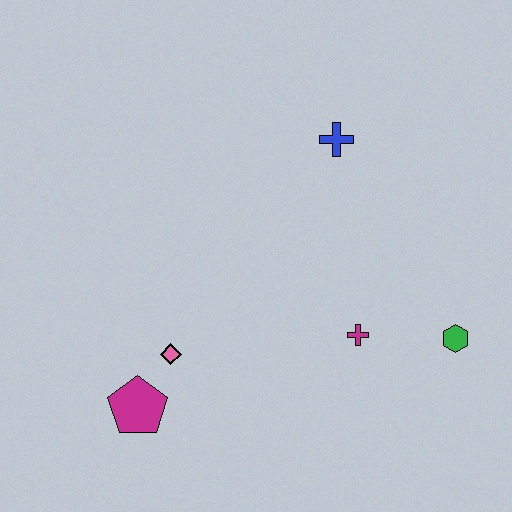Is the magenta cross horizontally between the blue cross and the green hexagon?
Yes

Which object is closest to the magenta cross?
The green hexagon is closest to the magenta cross.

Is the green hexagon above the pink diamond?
Yes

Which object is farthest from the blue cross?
The magenta pentagon is farthest from the blue cross.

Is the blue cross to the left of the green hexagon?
Yes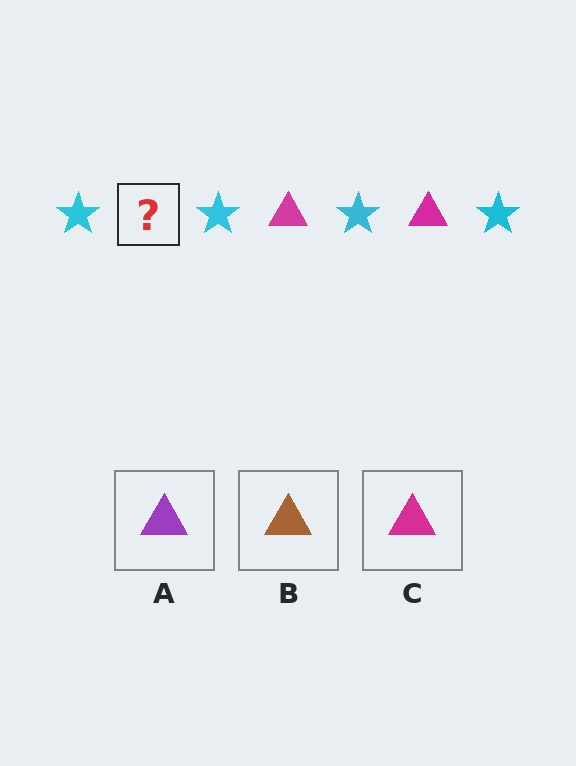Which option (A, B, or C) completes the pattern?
C.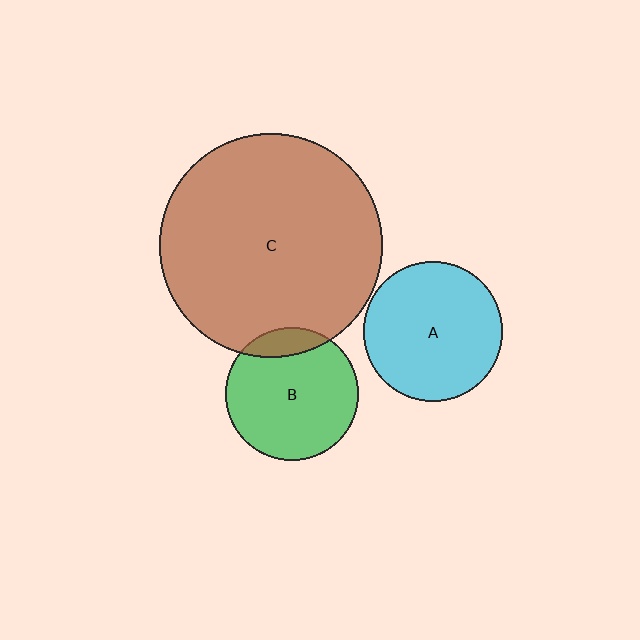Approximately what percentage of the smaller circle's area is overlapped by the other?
Approximately 15%.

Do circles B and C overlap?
Yes.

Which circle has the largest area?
Circle C (brown).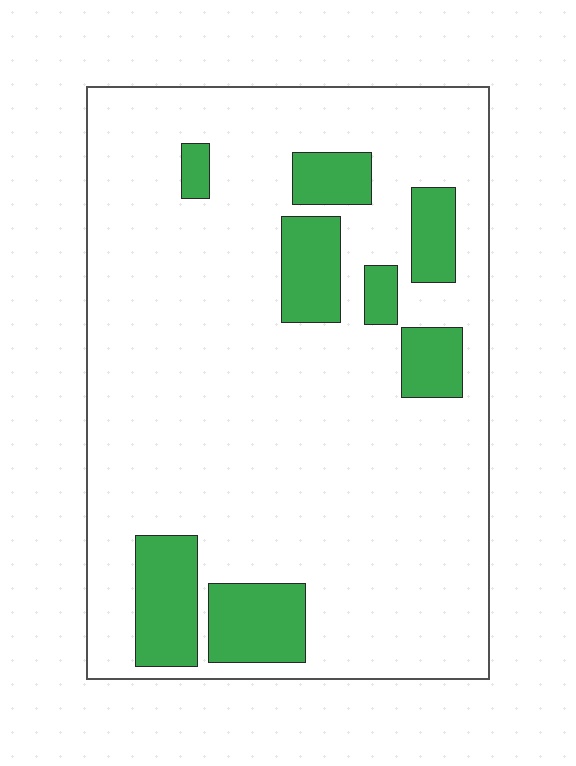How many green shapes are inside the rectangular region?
8.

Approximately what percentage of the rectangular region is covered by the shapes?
Approximately 15%.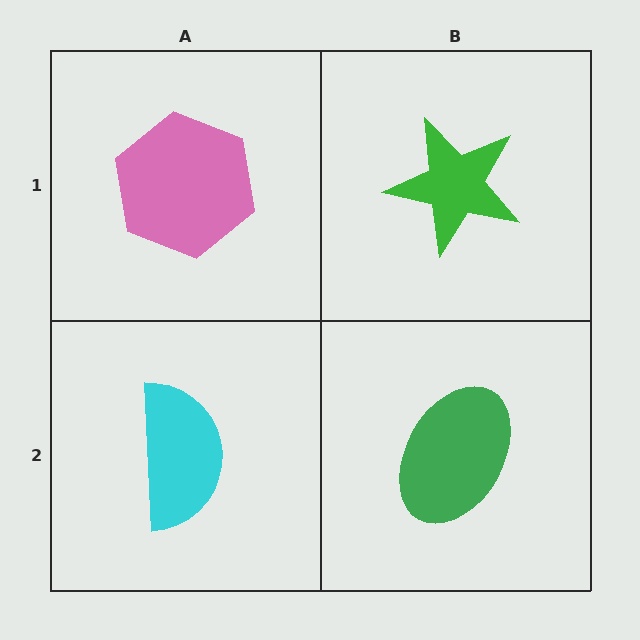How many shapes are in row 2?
2 shapes.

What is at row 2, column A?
A cyan semicircle.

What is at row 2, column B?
A green ellipse.